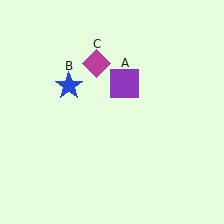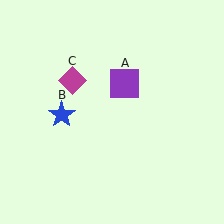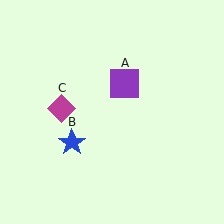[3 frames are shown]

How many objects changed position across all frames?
2 objects changed position: blue star (object B), magenta diamond (object C).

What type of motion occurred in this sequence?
The blue star (object B), magenta diamond (object C) rotated counterclockwise around the center of the scene.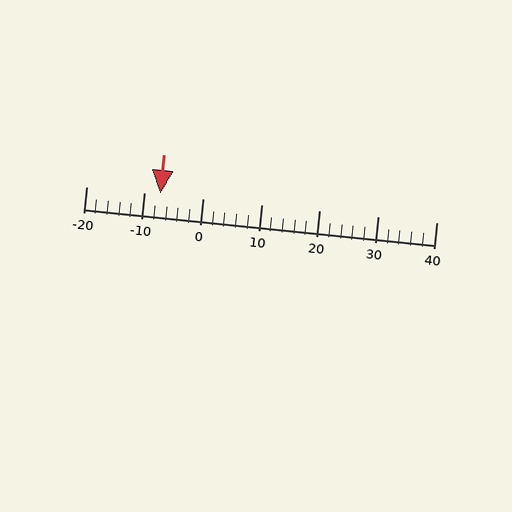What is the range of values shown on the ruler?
The ruler shows values from -20 to 40.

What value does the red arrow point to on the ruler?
The red arrow points to approximately -7.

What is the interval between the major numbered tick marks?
The major tick marks are spaced 10 units apart.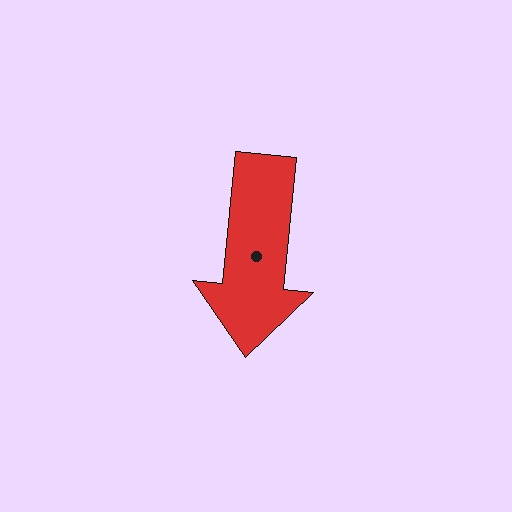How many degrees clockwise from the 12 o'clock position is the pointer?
Approximately 186 degrees.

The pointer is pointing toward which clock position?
Roughly 6 o'clock.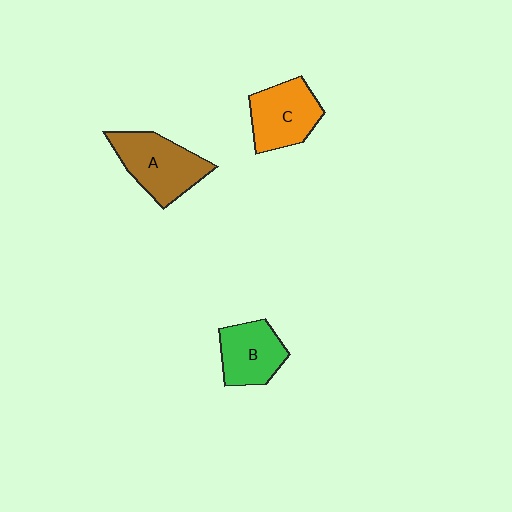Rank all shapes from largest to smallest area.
From largest to smallest: A (brown), C (orange), B (green).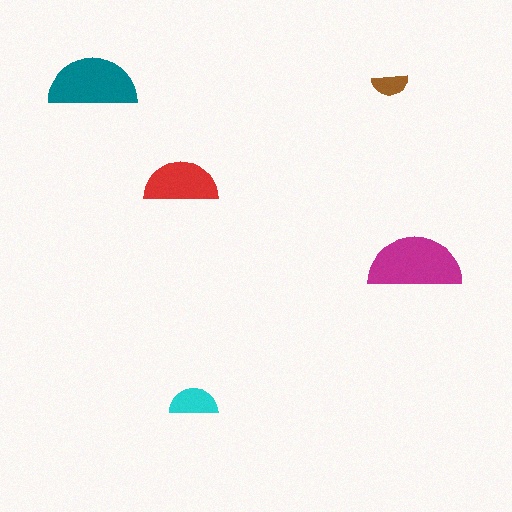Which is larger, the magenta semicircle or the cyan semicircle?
The magenta one.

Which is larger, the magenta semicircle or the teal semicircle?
The magenta one.